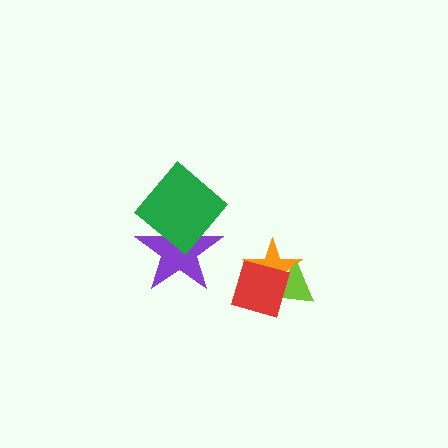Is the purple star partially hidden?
Yes, it is partially covered by another shape.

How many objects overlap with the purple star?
1 object overlaps with the purple star.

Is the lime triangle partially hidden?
Yes, it is partially covered by another shape.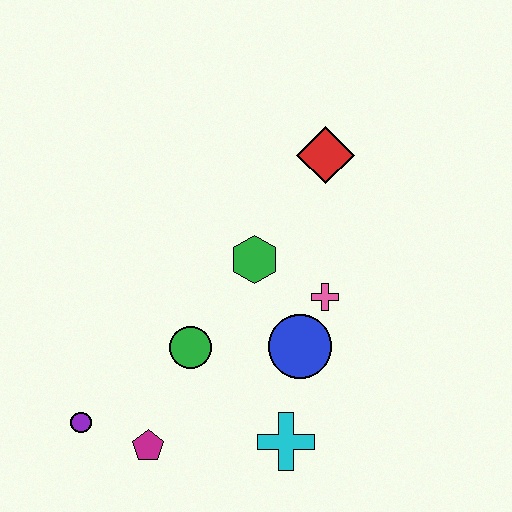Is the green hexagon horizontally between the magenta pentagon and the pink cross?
Yes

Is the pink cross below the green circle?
No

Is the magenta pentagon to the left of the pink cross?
Yes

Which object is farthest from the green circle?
The red diamond is farthest from the green circle.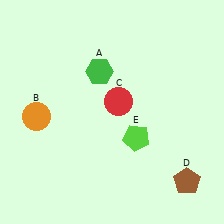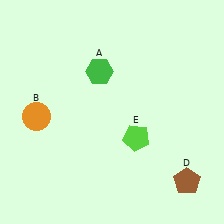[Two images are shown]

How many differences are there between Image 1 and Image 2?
There is 1 difference between the two images.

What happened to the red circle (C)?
The red circle (C) was removed in Image 2. It was in the top-right area of Image 1.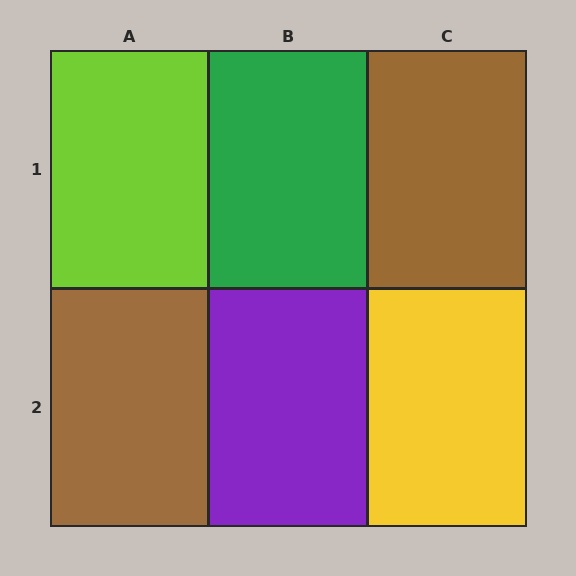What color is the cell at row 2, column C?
Yellow.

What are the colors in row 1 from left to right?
Lime, green, brown.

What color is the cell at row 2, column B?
Purple.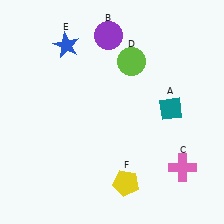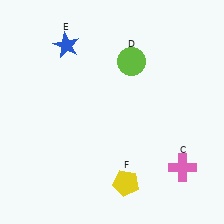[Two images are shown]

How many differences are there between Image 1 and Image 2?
There are 2 differences between the two images.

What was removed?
The teal diamond (A), the purple circle (B) were removed in Image 2.